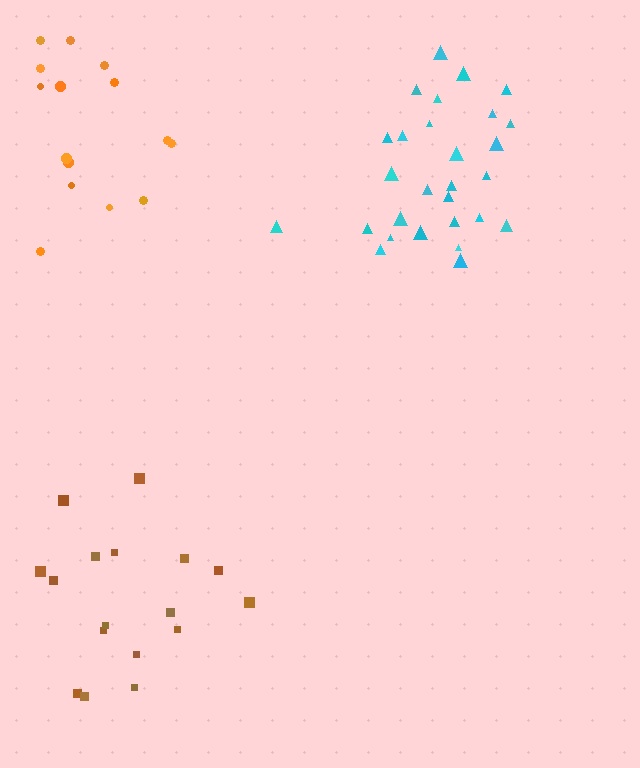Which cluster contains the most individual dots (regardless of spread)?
Cyan (28).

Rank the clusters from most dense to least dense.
cyan, brown, orange.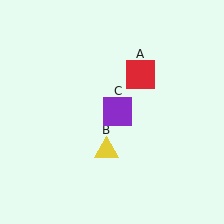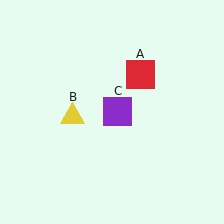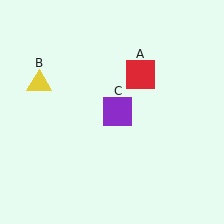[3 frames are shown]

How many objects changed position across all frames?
1 object changed position: yellow triangle (object B).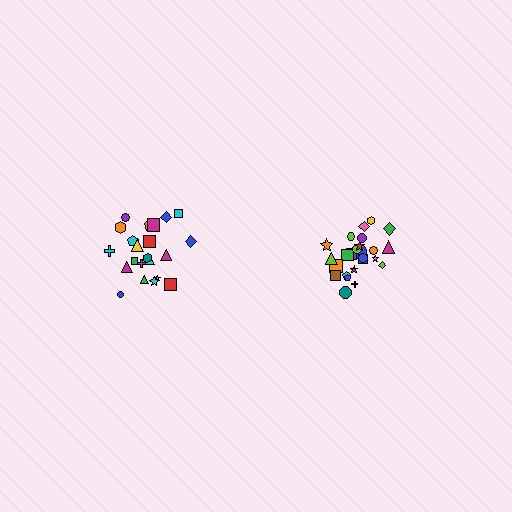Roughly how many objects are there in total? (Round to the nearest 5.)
Roughly 45 objects in total.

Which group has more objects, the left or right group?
The right group.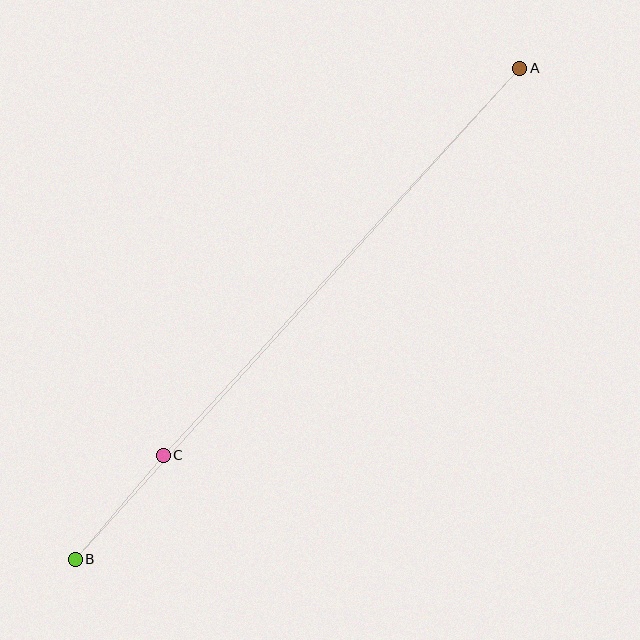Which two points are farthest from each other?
Points A and B are farthest from each other.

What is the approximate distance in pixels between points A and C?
The distance between A and C is approximately 526 pixels.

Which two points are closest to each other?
Points B and C are closest to each other.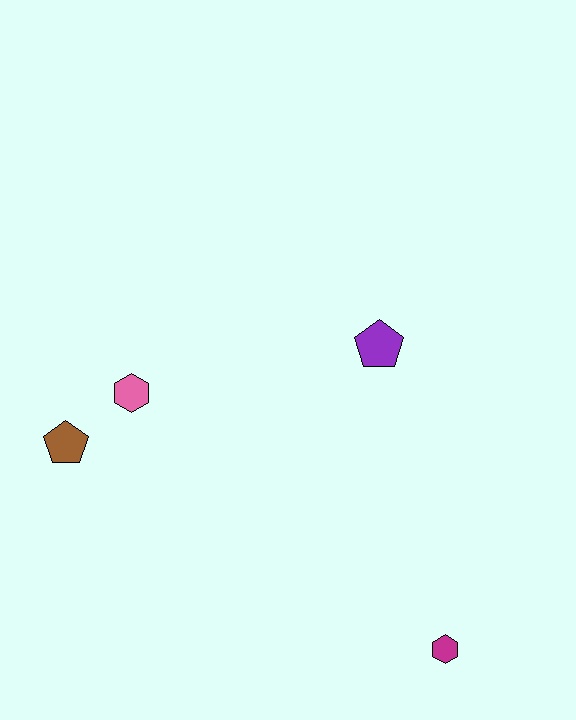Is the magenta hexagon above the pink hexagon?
No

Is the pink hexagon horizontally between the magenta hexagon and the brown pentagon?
Yes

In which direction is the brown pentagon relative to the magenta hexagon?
The brown pentagon is to the left of the magenta hexagon.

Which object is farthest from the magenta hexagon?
The brown pentagon is farthest from the magenta hexagon.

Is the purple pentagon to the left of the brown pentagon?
No